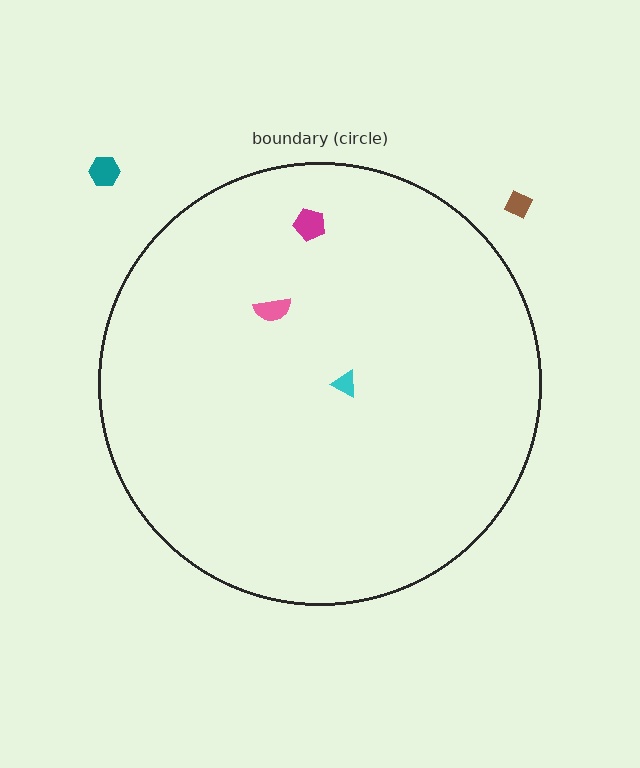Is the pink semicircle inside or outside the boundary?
Inside.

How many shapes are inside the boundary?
3 inside, 2 outside.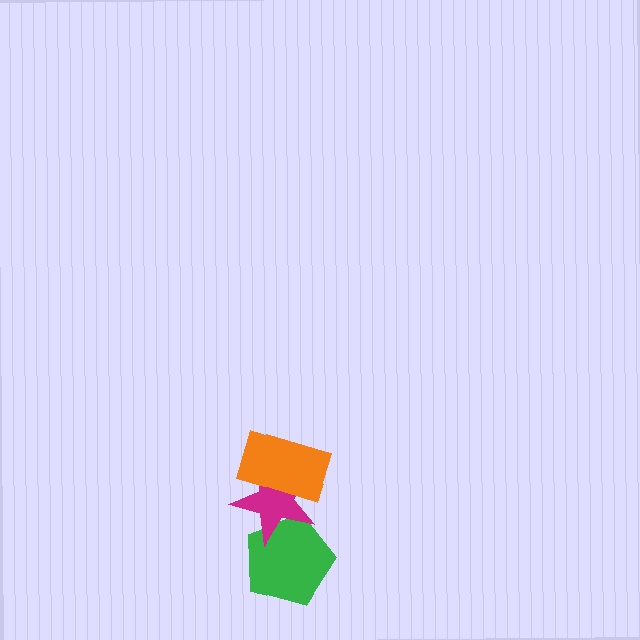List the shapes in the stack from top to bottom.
From top to bottom: the orange rectangle, the magenta star, the green pentagon.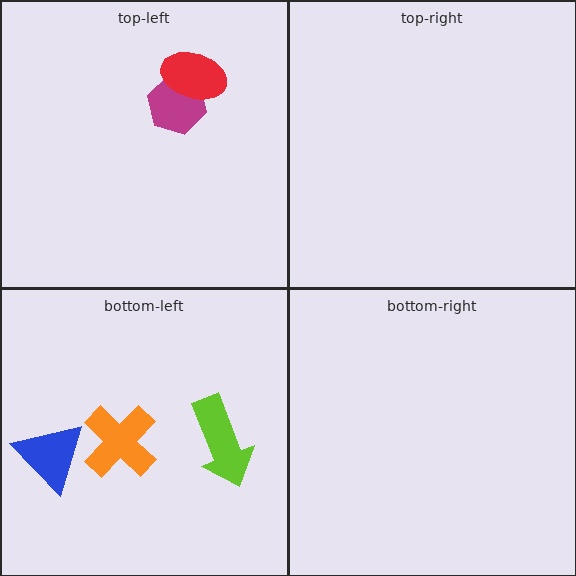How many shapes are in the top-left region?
2.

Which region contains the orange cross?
The bottom-left region.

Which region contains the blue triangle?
The bottom-left region.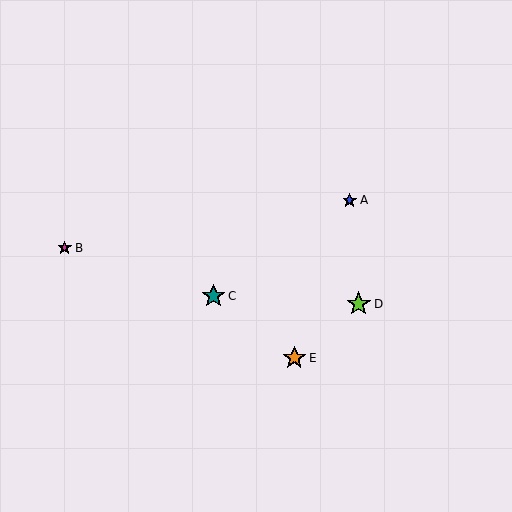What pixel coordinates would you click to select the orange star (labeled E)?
Click at (294, 358) to select the orange star E.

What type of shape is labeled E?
Shape E is an orange star.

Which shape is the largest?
The lime star (labeled D) is the largest.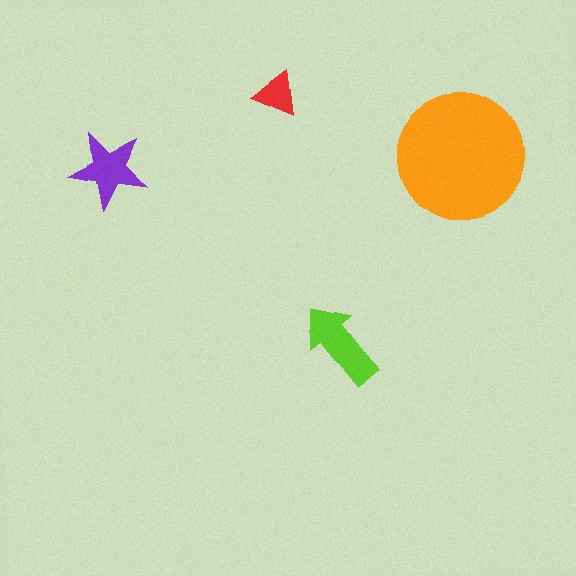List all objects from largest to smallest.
The orange circle, the lime arrow, the purple star, the red triangle.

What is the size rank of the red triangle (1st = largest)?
4th.